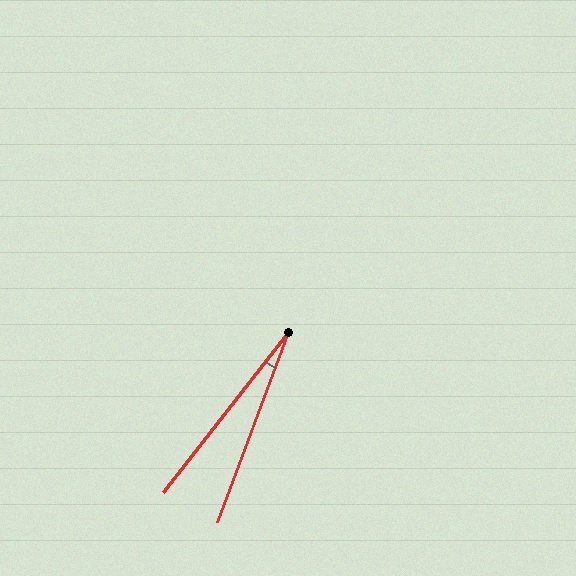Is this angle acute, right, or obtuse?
It is acute.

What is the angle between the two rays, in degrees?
Approximately 17 degrees.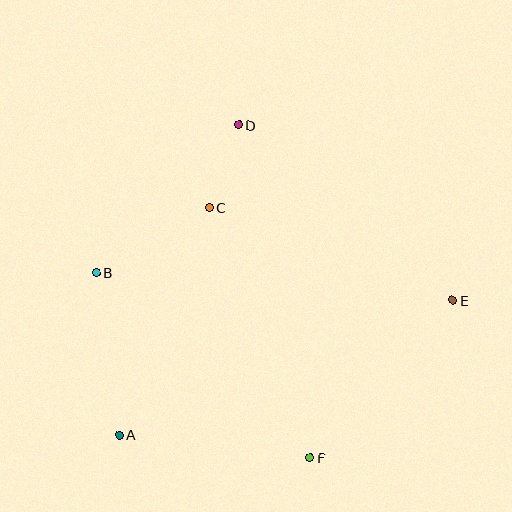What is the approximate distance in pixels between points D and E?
The distance between D and E is approximately 277 pixels.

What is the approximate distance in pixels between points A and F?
The distance between A and F is approximately 192 pixels.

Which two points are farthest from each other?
Points A and E are farthest from each other.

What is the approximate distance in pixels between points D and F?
The distance between D and F is approximately 341 pixels.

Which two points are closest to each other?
Points C and D are closest to each other.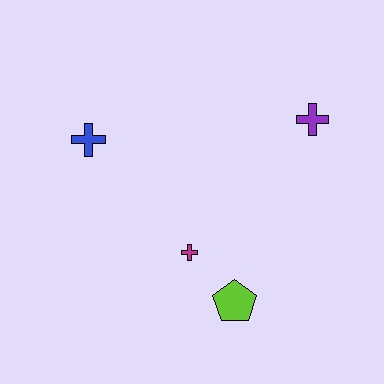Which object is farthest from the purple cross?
The blue cross is farthest from the purple cross.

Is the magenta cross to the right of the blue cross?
Yes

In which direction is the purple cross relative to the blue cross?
The purple cross is to the right of the blue cross.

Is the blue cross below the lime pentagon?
No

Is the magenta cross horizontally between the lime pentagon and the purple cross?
No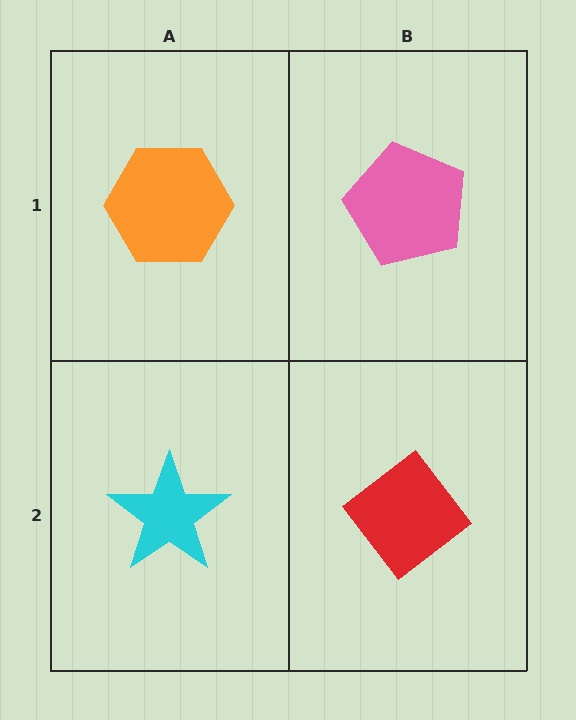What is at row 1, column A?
An orange hexagon.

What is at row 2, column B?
A red diamond.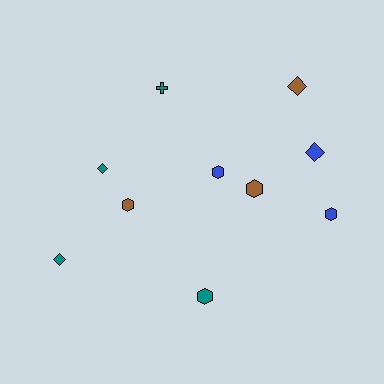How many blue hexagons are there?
There are 2 blue hexagons.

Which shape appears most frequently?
Hexagon, with 5 objects.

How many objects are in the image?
There are 10 objects.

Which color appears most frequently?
Teal, with 4 objects.